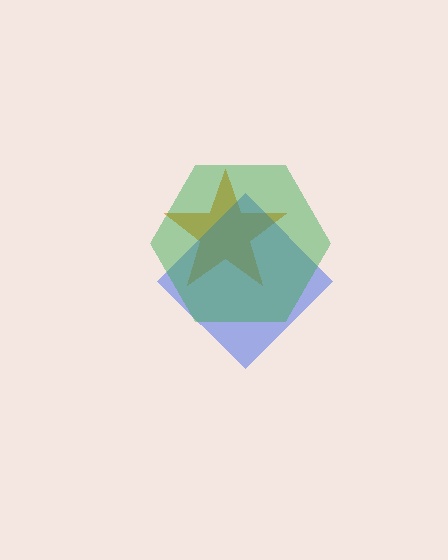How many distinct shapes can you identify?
There are 3 distinct shapes: an orange star, a blue diamond, a green hexagon.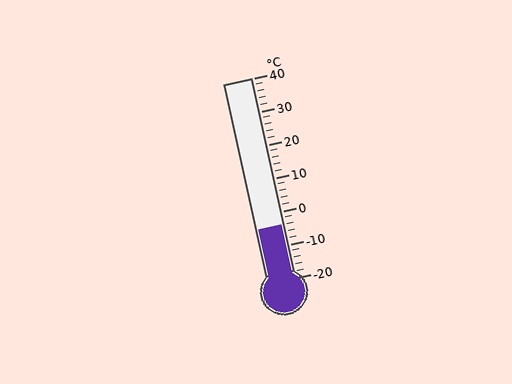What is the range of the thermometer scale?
The thermometer scale ranges from -20°C to 40°C.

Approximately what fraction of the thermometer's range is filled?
The thermometer is filled to approximately 25% of its range.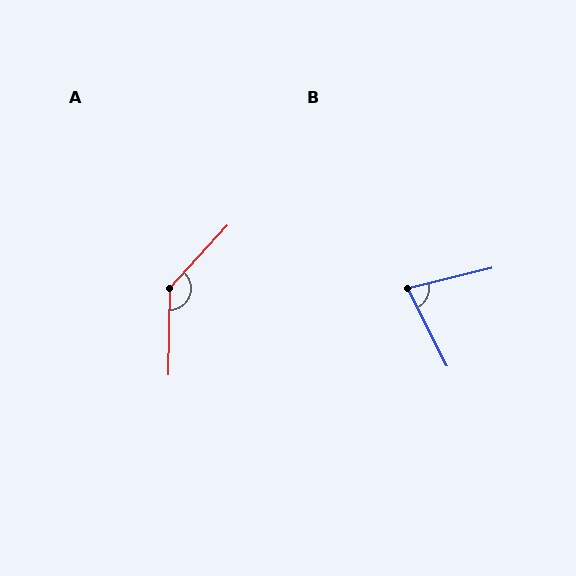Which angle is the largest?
A, at approximately 139 degrees.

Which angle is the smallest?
B, at approximately 77 degrees.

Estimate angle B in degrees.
Approximately 77 degrees.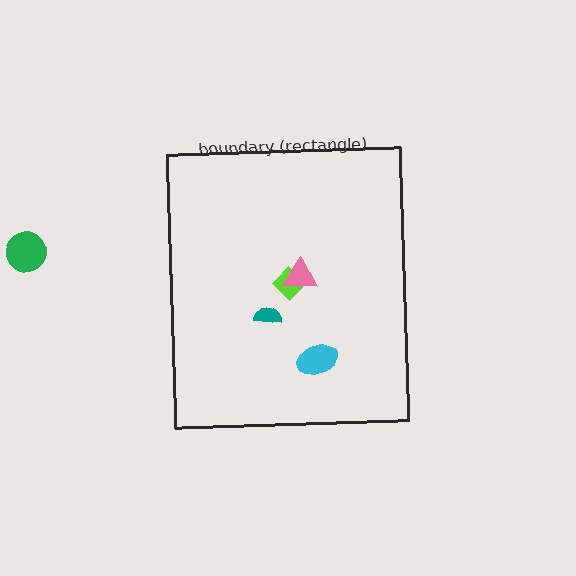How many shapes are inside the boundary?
4 inside, 1 outside.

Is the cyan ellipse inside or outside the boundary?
Inside.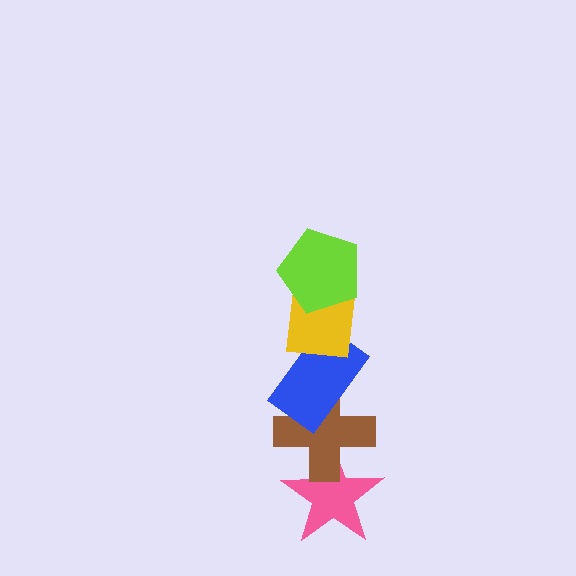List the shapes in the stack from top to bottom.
From top to bottom: the lime pentagon, the yellow square, the blue rectangle, the brown cross, the pink star.